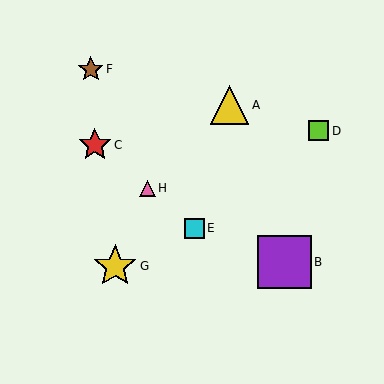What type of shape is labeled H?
Shape H is a pink triangle.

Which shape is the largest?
The purple square (labeled B) is the largest.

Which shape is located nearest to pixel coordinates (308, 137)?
The lime square (labeled D) at (319, 131) is nearest to that location.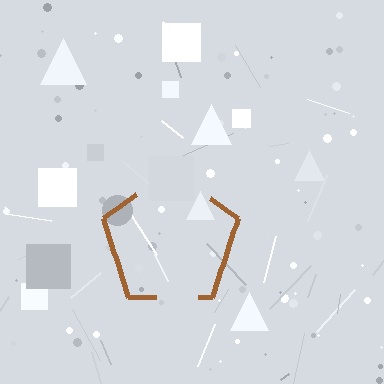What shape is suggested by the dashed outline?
The dashed outline suggests a pentagon.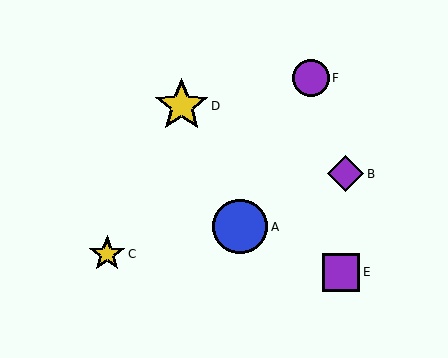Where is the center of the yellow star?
The center of the yellow star is at (182, 106).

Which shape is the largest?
The blue circle (labeled A) is the largest.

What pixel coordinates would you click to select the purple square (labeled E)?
Click at (341, 272) to select the purple square E.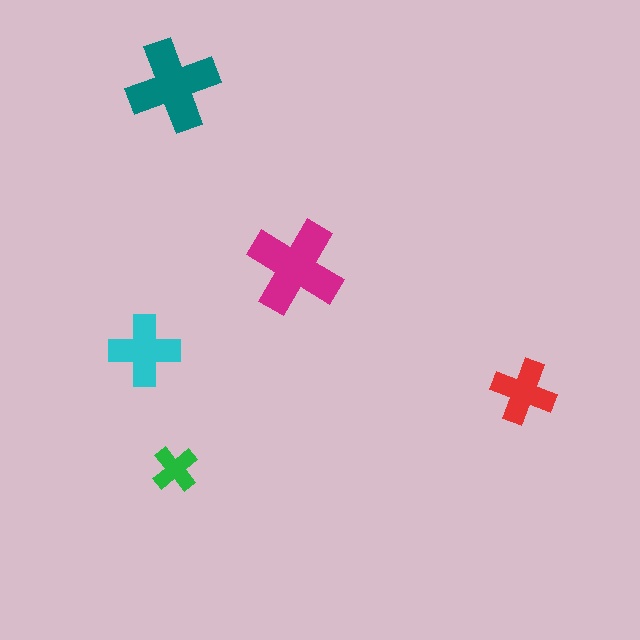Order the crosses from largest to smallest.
the magenta one, the teal one, the cyan one, the red one, the green one.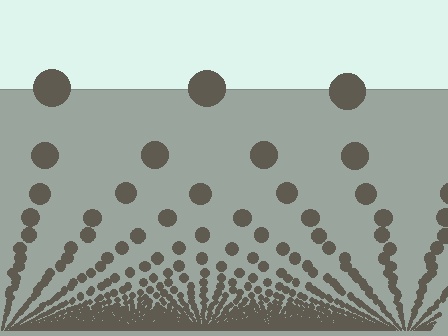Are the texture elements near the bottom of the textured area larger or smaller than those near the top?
Smaller. The gradient is inverted — elements near the bottom are smaller and denser.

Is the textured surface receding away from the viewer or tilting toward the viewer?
The surface appears to tilt toward the viewer. Texture elements get larger and sparser toward the top.